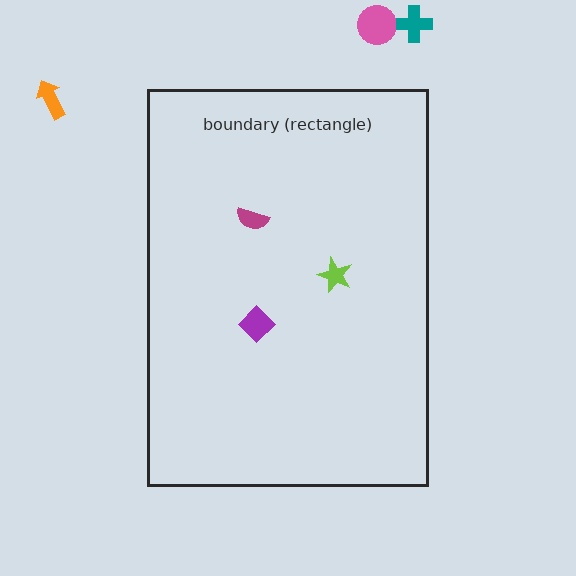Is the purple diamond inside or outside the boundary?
Inside.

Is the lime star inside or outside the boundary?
Inside.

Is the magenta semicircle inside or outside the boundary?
Inside.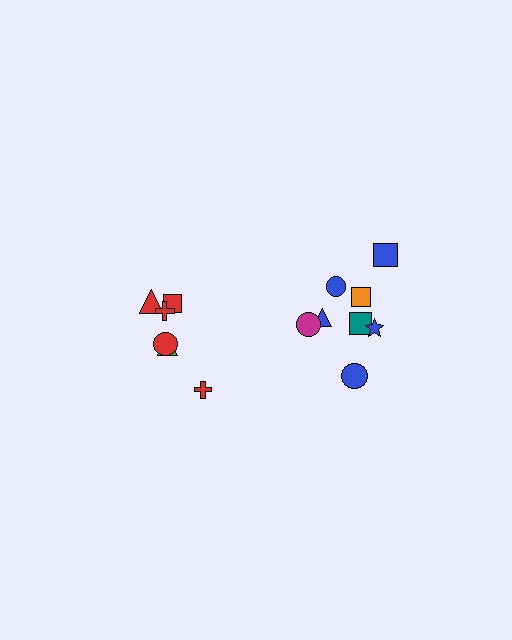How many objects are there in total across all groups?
There are 14 objects.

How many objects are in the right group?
There are 8 objects.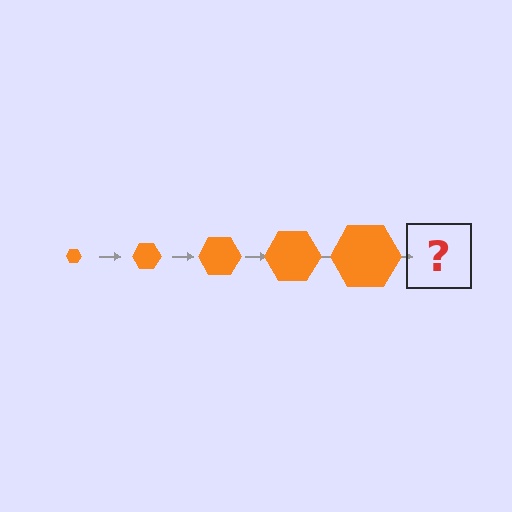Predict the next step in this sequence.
The next step is an orange hexagon, larger than the previous one.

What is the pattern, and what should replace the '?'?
The pattern is that the hexagon gets progressively larger each step. The '?' should be an orange hexagon, larger than the previous one.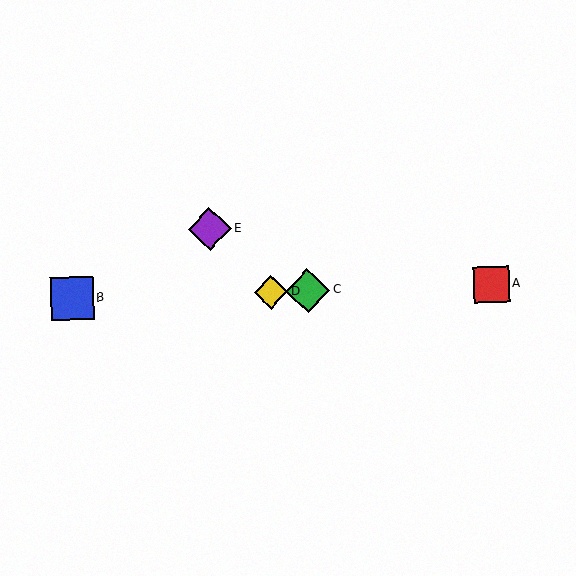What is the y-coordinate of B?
Object B is at y≈299.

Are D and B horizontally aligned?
Yes, both are at y≈292.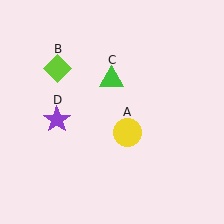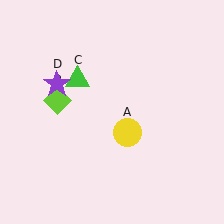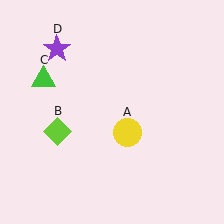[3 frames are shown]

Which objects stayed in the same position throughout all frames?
Yellow circle (object A) remained stationary.